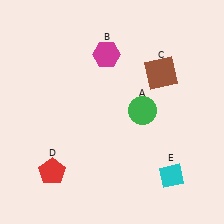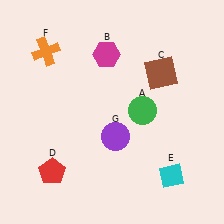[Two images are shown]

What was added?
An orange cross (F), a purple circle (G) were added in Image 2.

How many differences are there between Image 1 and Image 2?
There are 2 differences between the two images.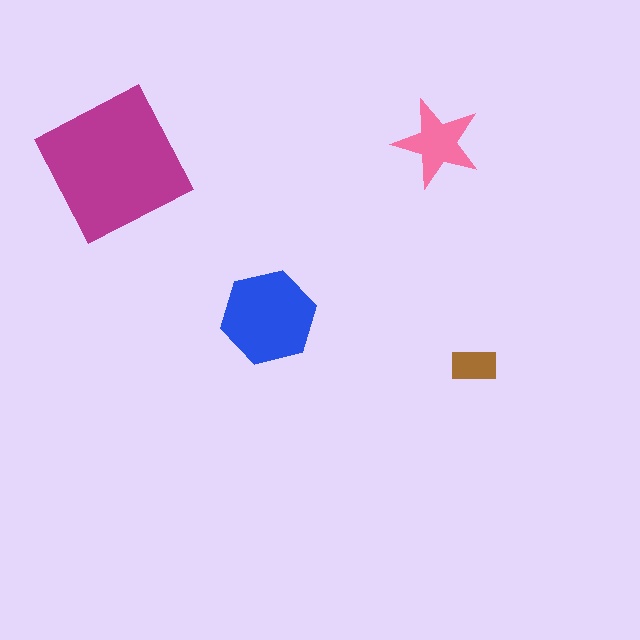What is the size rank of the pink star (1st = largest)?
3rd.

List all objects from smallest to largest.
The brown rectangle, the pink star, the blue hexagon, the magenta square.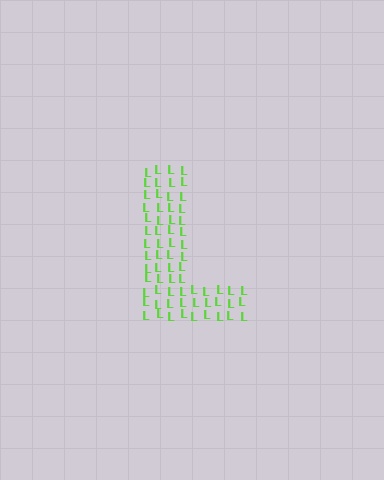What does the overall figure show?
The overall figure shows the letter L.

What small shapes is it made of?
It is made of small letter L's.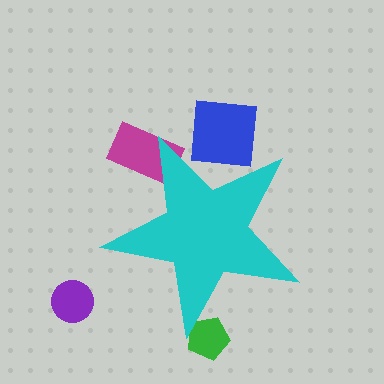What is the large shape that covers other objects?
A cyan star.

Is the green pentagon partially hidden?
Yes, the green pentagon is partially hidden behind the cyan star.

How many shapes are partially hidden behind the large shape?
3 shapes are partially hidden.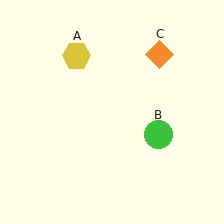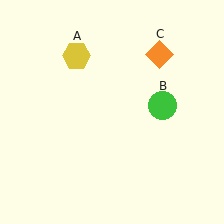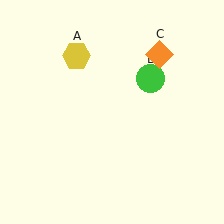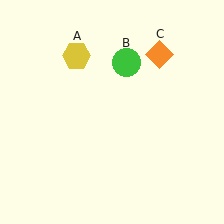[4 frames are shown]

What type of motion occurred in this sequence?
The green circle (object B) rotated counterclockwise around the center of the scene.